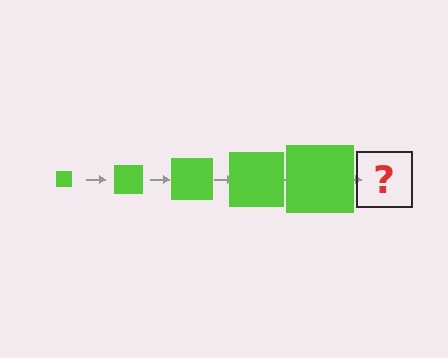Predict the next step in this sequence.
The next step is a lime square, larger than the previous one.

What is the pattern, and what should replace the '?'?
The pattern is that the square gets progressively larger each step. The '?' should be a lime square, larger than the previous one.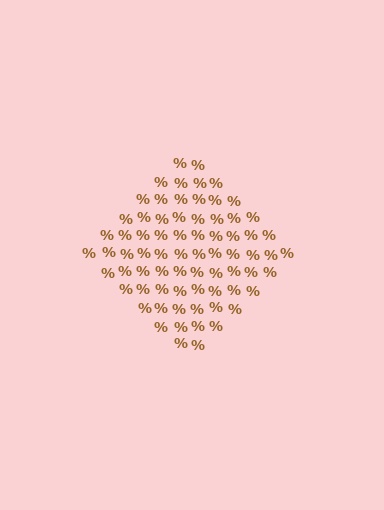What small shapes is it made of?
It is made of small percent signs.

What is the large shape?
The large shape is a diamond.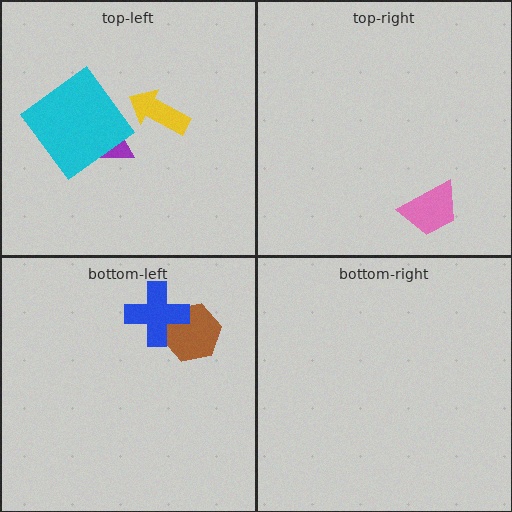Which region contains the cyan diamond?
The top-left region.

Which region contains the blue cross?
The bottom-left region.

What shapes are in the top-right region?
The pink trapezoid.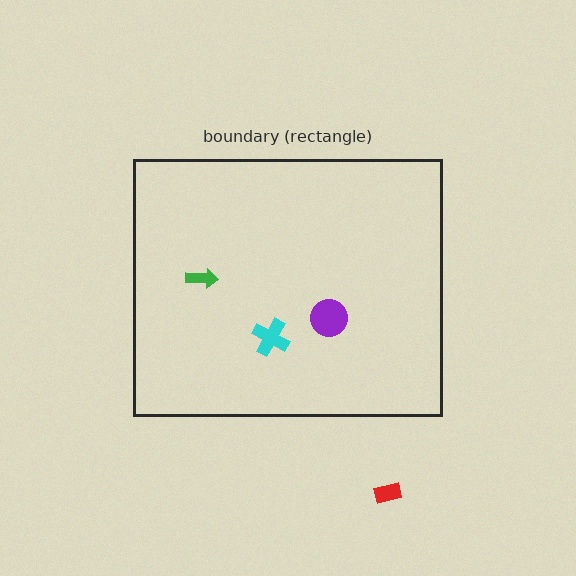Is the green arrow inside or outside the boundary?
Inside.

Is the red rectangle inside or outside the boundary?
Outside.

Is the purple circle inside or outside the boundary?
Inside.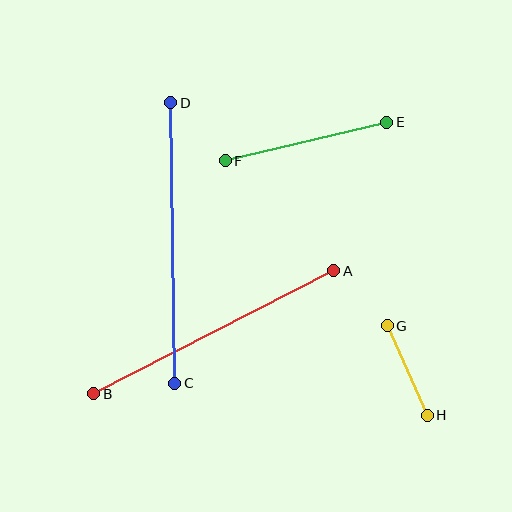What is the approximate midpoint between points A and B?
The midpoint is at approximately (214, 332) pixels.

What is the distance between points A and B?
The distance is approximately 270 pixels.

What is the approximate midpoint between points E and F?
The midpoint is at approximately (306, 141) pixels.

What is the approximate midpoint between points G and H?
The midpoint is at approximately (407, 370) pixels.